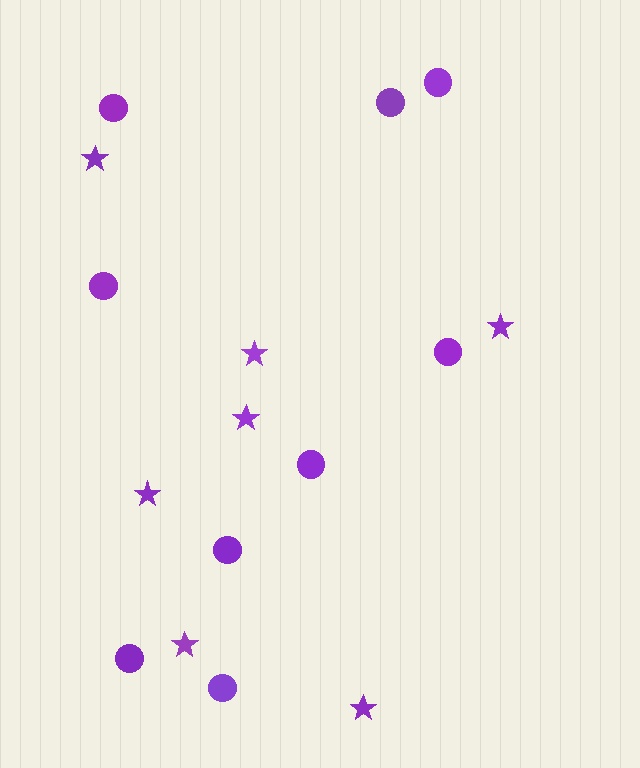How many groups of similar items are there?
There are 2 groups: one group of circles (9) and one group of stars (7).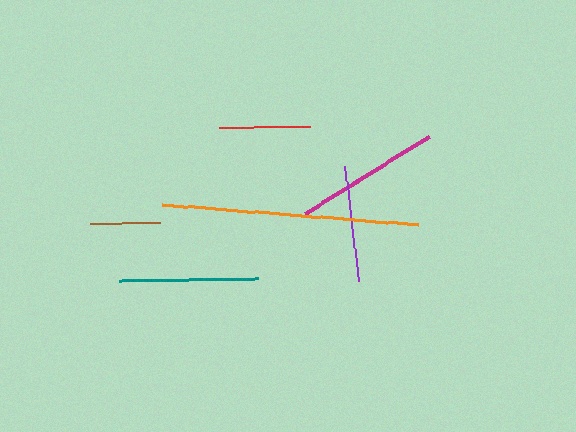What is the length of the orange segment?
The orange segment is approximately 257 pixels long.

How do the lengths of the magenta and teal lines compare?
The magenta and teal lines are approximately the same length.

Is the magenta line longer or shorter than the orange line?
The orange line is longer than the magenta line.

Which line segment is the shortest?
The brown line is the shortest at approximately 70 pixels.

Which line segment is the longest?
The orange line is the longest at approximately 257 pixels.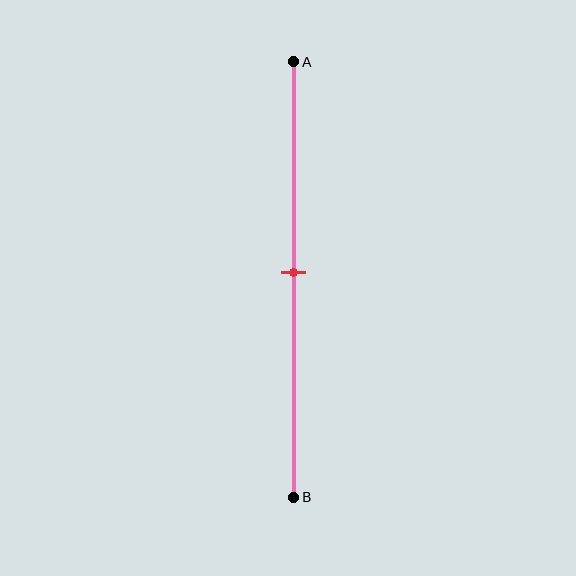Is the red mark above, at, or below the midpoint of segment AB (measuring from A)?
The red mark is approximately at the midpoint of segment AB.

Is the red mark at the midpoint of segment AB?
Yes, the mark is approximately at the midpoint.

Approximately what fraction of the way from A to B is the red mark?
The red mark is approximately 50% of the way from A to B.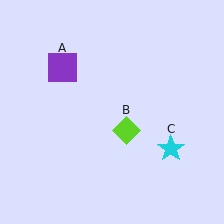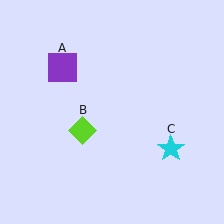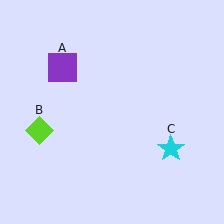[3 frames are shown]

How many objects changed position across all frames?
1 object changed position: lime diamond (object B).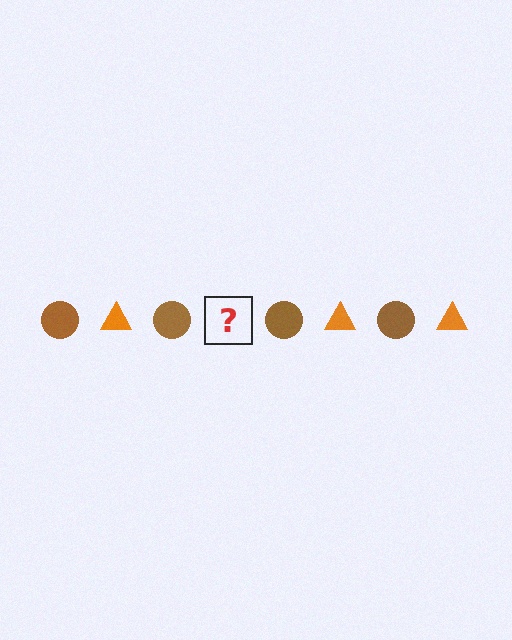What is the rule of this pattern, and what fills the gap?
The rule is that the pattern alternates between brown circle and orange triangle. The gap should be filled with an orange triangle.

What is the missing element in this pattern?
The missing element is an orange triangle.